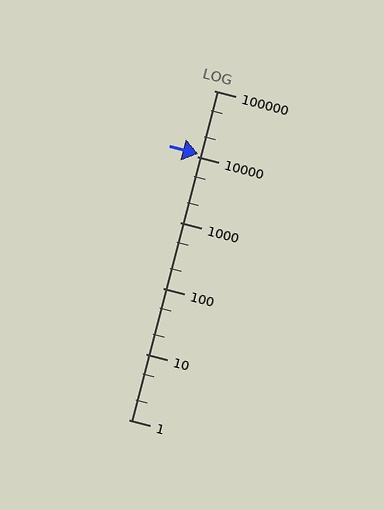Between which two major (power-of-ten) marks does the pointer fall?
The pointer is between 10000 and 100000.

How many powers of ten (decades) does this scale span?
The scale spans 5 decades, from 1 to 100000.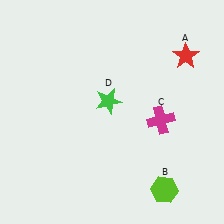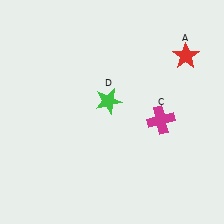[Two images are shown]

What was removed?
The lime hexagon (B) was removed in Image 2.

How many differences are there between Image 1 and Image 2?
There is 1 difference between the two images.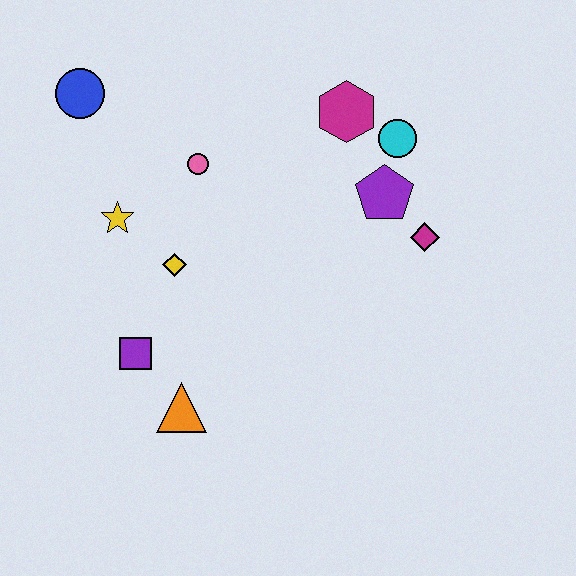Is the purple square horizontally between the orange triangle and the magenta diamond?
No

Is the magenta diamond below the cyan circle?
Yes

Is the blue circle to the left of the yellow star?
Yes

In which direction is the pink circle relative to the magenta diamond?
The pink circle is to the left of the magenta diamond.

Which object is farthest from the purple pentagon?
The blue circle is farthest from the purple pentagon.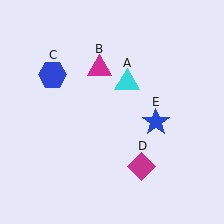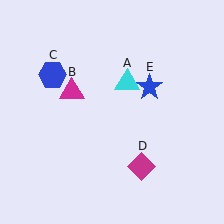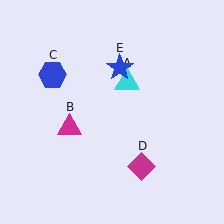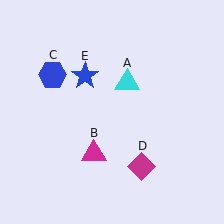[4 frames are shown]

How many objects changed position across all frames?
2 objects changed position: magenta triangle (object B), blue star (object E).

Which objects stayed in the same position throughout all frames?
Cyan triangle (object A) and blue hexagon (object C) and magenta diamond (object D) remained stationary.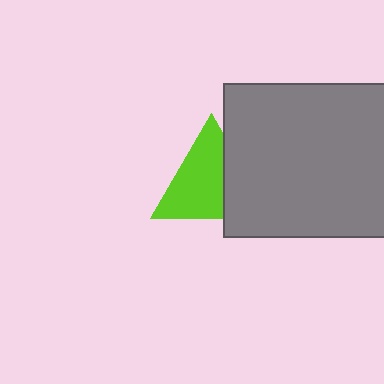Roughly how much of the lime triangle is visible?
Most of it is visible (roughly 68%).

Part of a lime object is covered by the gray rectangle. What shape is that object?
It is a triangle.